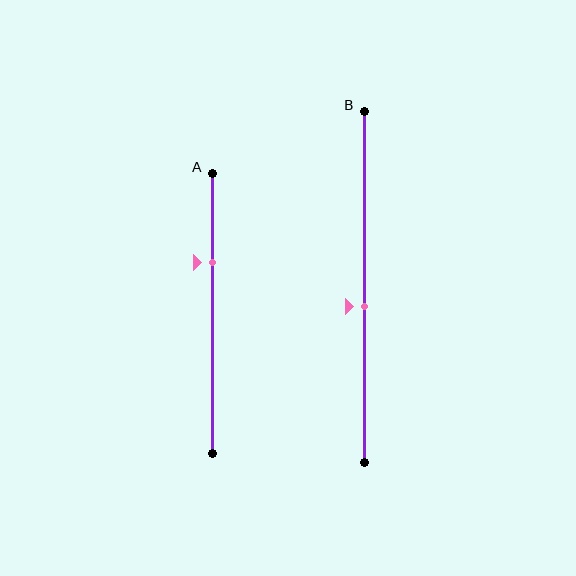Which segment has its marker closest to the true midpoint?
Segment B has its marker closest to the true midpoint.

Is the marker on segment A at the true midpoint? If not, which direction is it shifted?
No, the marker on segment A is shifted upward by about 18% of the segment length.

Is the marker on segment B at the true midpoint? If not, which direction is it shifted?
No, the marker on segment B is shifted downward by about 5% of the segment length.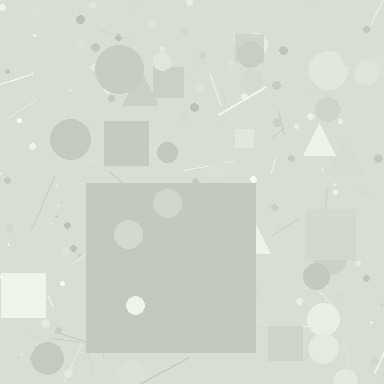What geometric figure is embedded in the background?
A square is embedded in the background.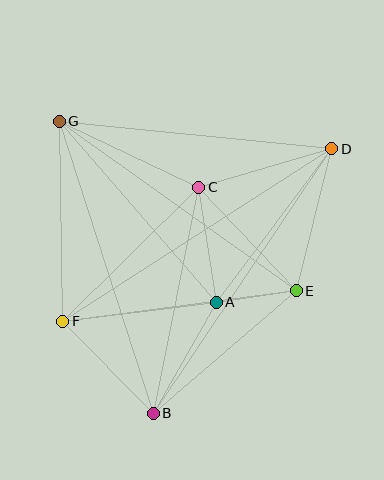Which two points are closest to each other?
Points A and E are closest to each other.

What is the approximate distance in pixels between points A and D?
The distance between A and D is approximately 192 pixels.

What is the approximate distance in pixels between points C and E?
The distance between C and E is approximately 142 pixels.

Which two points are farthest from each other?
Points D and F are farthest from each other.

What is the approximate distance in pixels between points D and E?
The distance between D and E is approximately 146 pixels.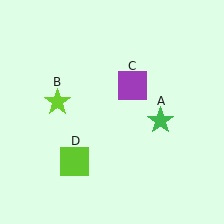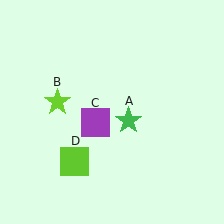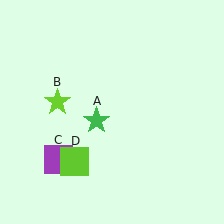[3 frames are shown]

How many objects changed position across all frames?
2 objects changed position: green star (object A), purple square (object C).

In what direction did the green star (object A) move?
The green star (object A) moved left.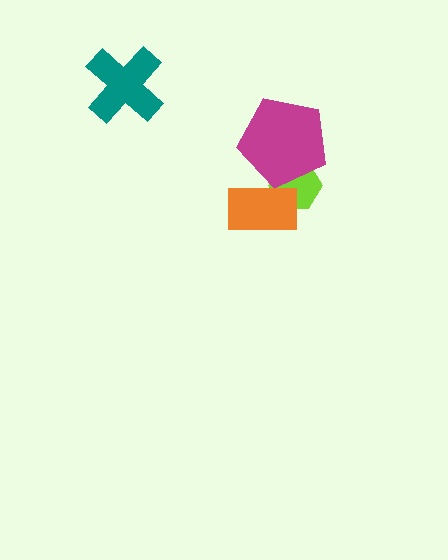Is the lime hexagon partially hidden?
Yes, it is partially covered by another shape.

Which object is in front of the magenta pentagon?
The orange rectangle is in front of the magenta pentagon.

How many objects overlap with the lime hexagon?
2 objects overlap with the lime hexagon.